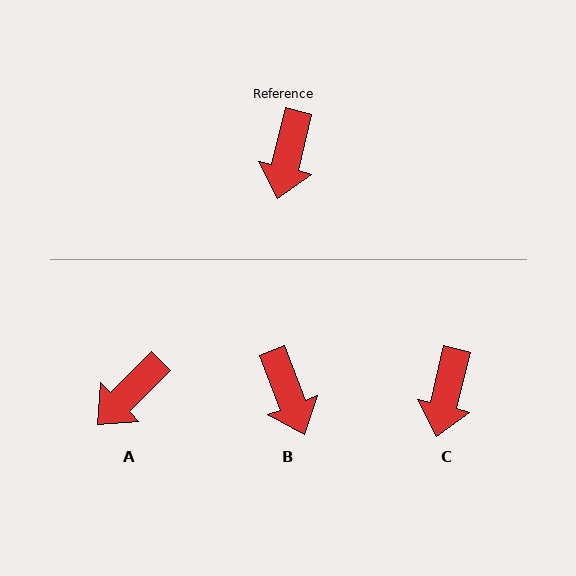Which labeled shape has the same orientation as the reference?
C.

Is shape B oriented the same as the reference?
No, it is off by about 34 degrees.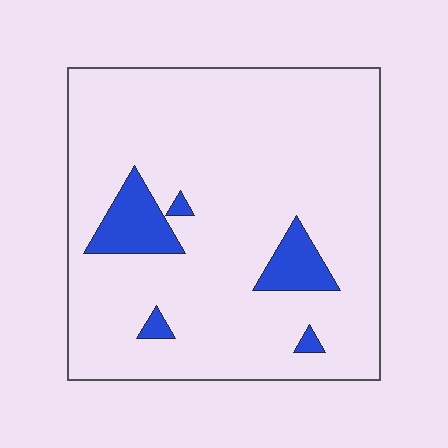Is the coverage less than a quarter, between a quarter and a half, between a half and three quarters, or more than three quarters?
Less than a quarter.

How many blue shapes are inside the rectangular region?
5.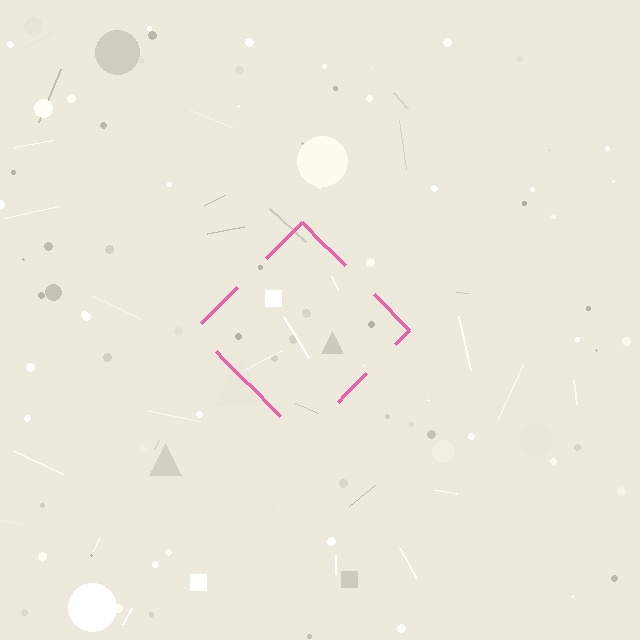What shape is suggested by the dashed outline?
The dashed outline suggests a diamond.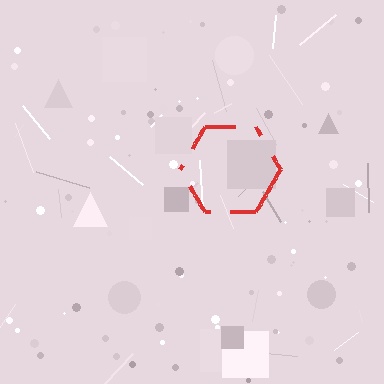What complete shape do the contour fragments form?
The contour fragments form a hexagon.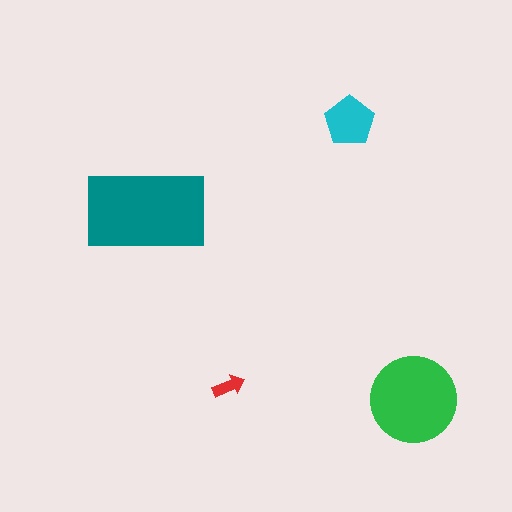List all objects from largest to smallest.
The teal rectangle, the green circle, the cyan pentagon, the red arrow.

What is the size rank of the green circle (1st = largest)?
2nd.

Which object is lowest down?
The green circle is bottommost.